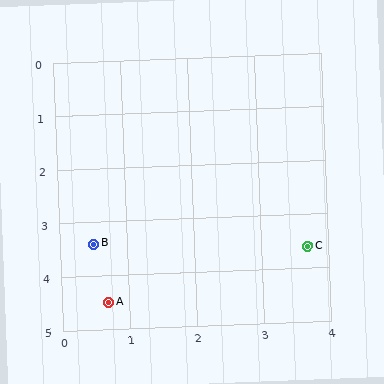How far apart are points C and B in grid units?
Points C and B are about 3.2 grid units apart.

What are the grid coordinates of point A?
Point A is at approximately (0.7, 4.5).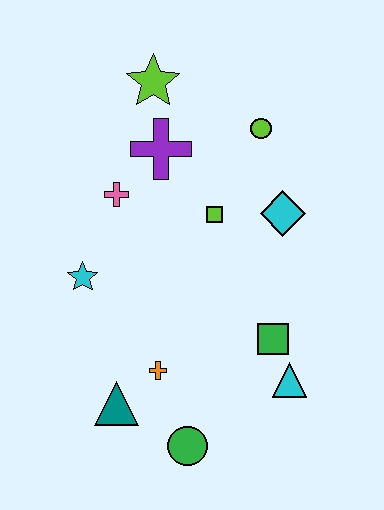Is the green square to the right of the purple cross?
Yes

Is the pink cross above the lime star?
No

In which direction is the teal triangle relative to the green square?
The teal triangle is to the left of the green square.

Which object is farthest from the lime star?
The green circle is farthest from the lime star.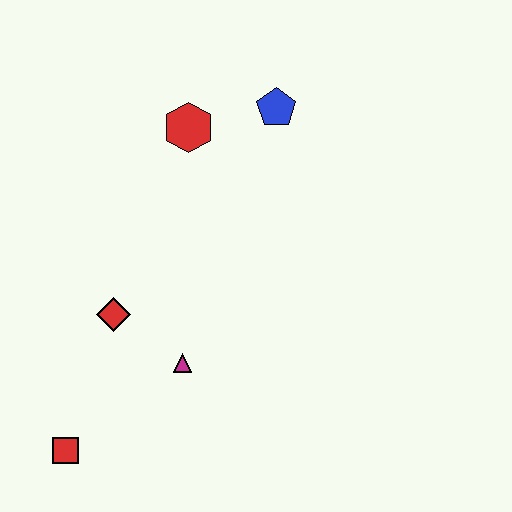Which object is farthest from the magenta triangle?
The blue pentagon is farthest from the magenta triangle.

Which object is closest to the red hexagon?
The blue pentagon is closest to the red hexagon.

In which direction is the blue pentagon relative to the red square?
The blue pentagon is above the red square.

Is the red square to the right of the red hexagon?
No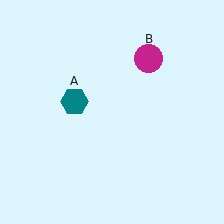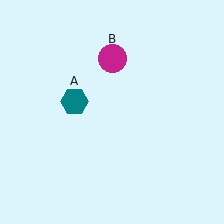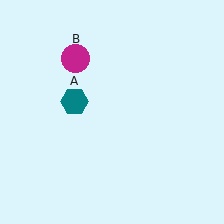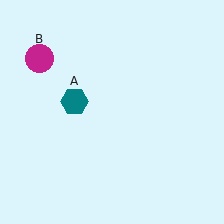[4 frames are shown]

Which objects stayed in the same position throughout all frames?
Teal hexagon (object A) remained stationary.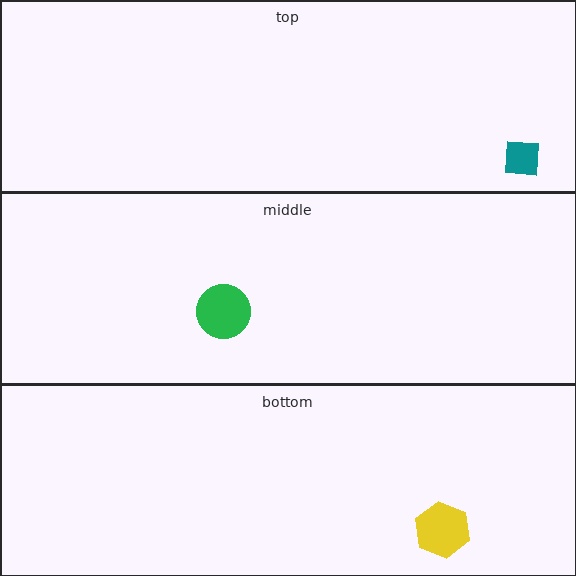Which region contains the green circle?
The middle region.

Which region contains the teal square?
The top region.